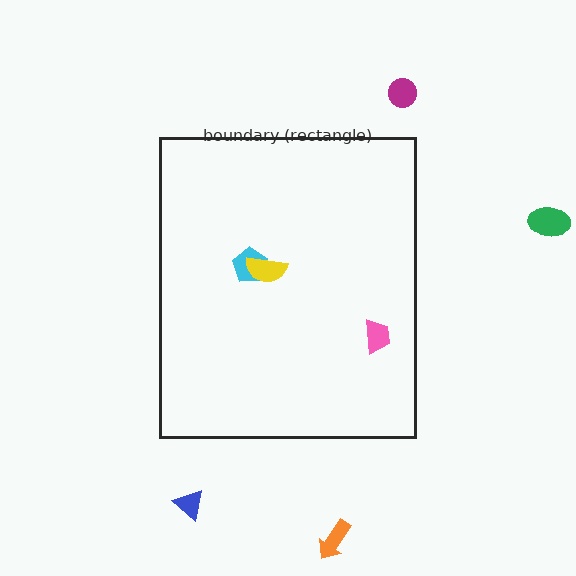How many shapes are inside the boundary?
3 inside, 4 outside.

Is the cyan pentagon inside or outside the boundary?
Inside.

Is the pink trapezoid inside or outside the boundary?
Inside.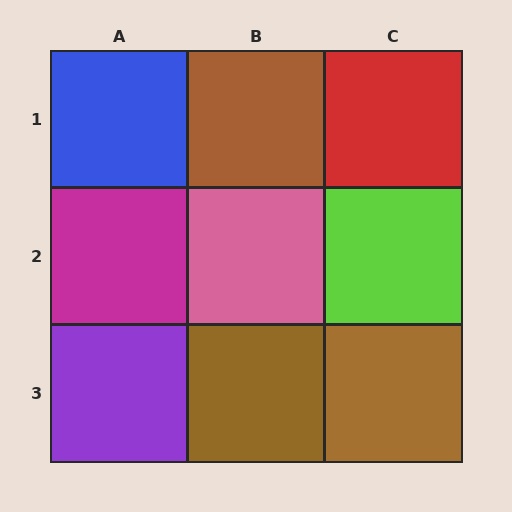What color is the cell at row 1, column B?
Brown.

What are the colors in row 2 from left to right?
Magenta, pink, lime.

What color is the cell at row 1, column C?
Red.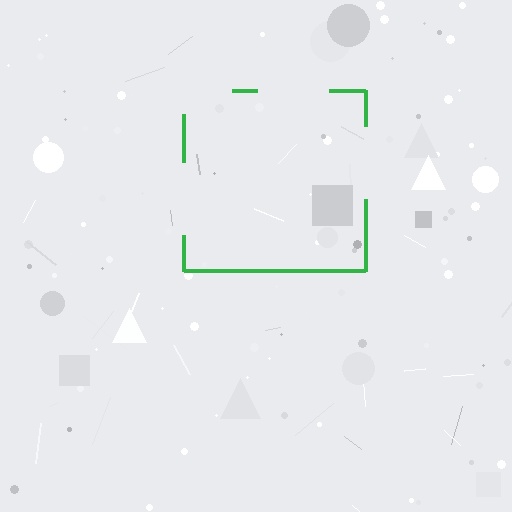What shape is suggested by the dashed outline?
The dashed outline suggests a square.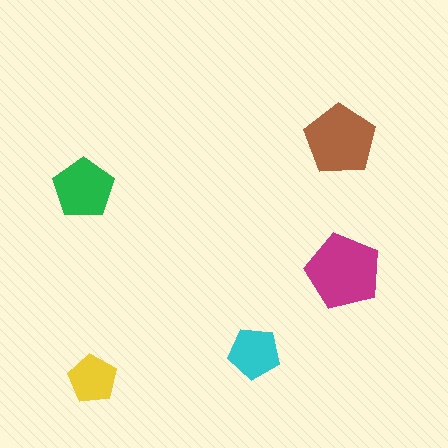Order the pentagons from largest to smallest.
the magenta one, the brown one, the green one, the cyan one, the yellow one.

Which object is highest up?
The brown pentagon is topmost.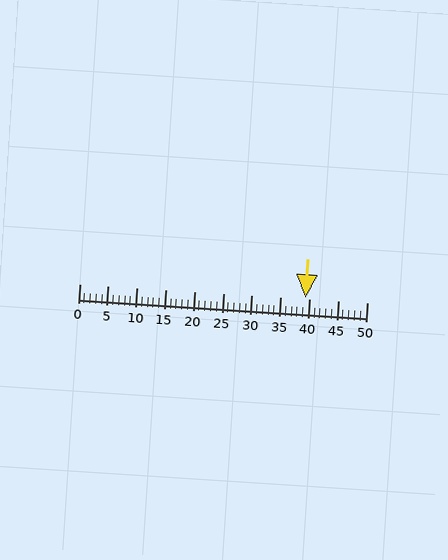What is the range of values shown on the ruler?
The ruler shows values from 0 to 50.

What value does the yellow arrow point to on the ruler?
The yellow arrow points to approximately 39.